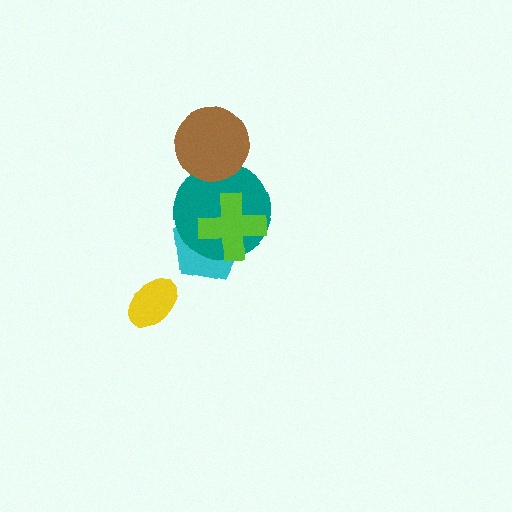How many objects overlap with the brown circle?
1 object overlaps with the brown circle.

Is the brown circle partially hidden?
No, no other shape covers it.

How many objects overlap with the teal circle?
3 objects overlap with the teal circle.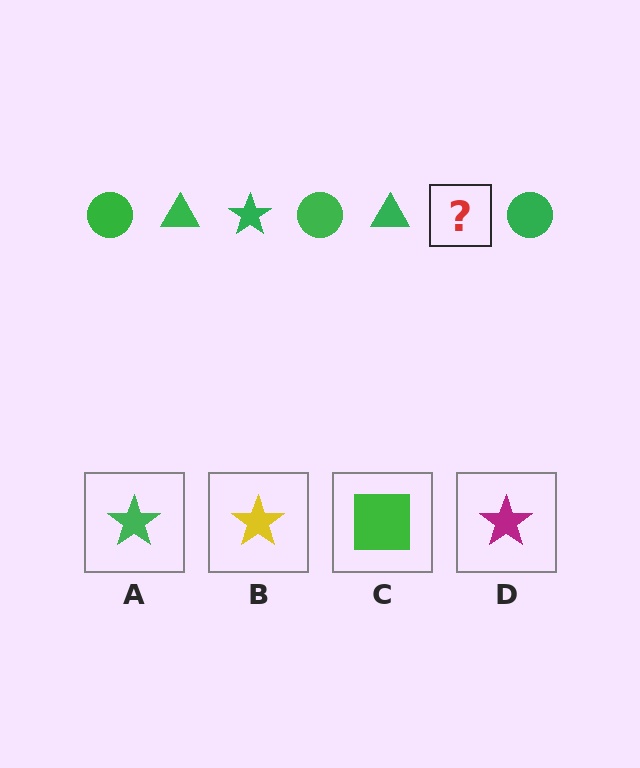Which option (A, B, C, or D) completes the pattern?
A.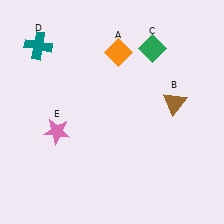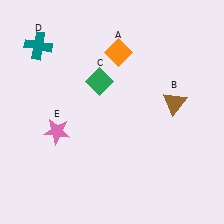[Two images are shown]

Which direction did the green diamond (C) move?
The green diamond (C) moved left.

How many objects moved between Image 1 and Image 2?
1 object moved between the two images.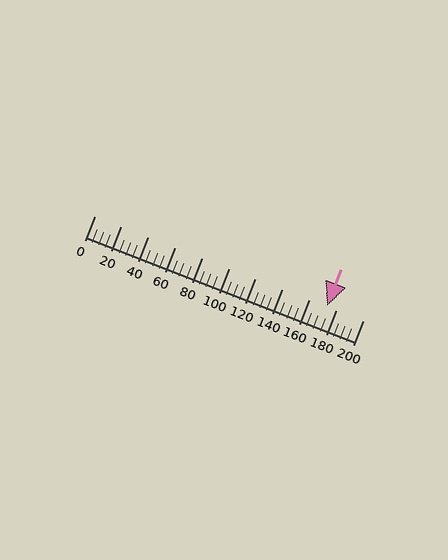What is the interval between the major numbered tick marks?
The major tick marks are spaced 20 units apart.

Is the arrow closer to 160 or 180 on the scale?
The arrow is closer to 180.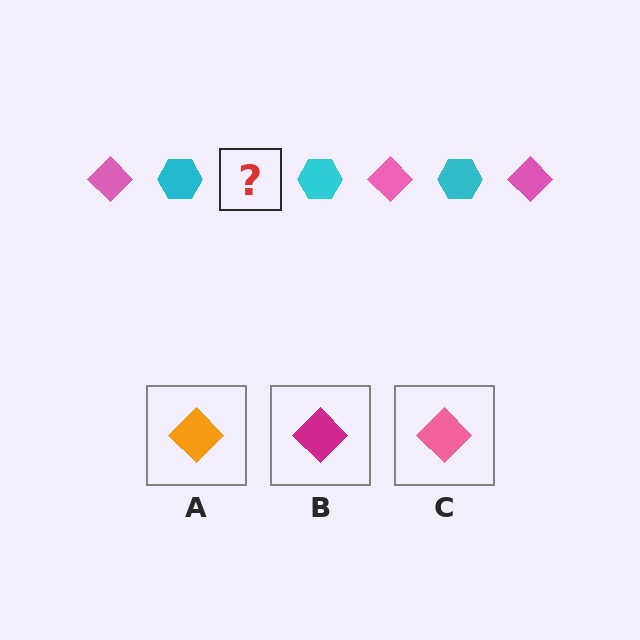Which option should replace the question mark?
Option C.